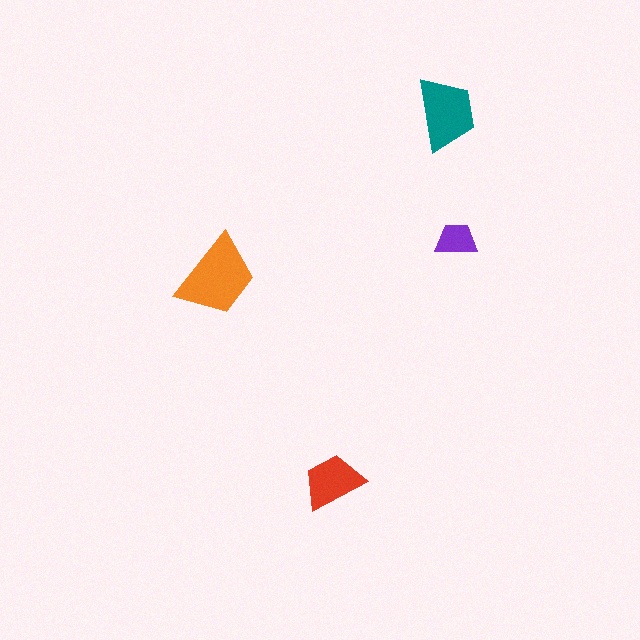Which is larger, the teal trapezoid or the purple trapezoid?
The teal one.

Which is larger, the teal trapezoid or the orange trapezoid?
The orange one.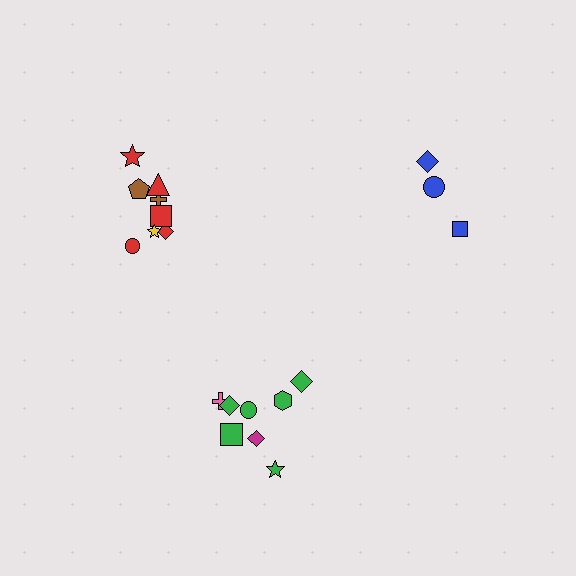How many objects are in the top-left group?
There are 8 objects.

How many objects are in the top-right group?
There are 3 objects.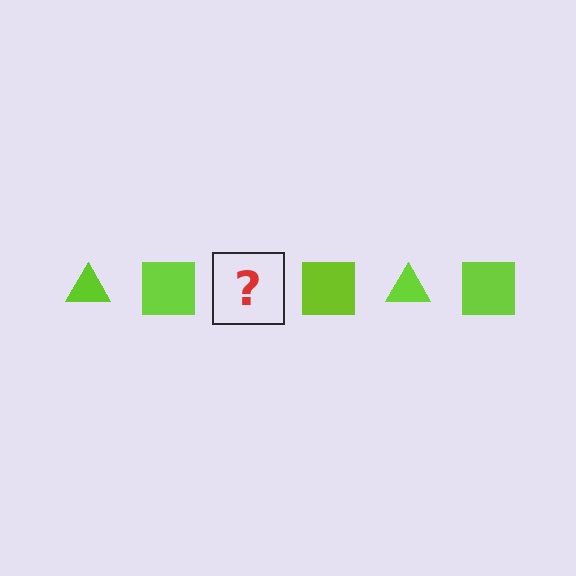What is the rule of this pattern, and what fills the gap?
The rule is that the pattern cycles through triangle, square shapes in lime. The gap should be filled with a lime triangle.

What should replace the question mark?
The question mark should be replaced with a lime triangle.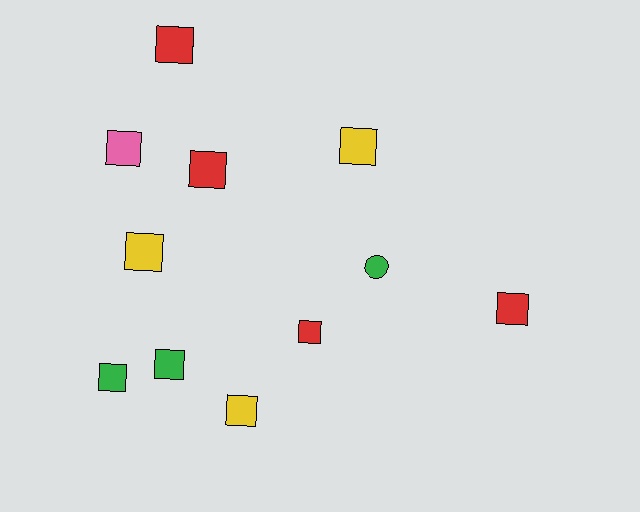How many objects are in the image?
There are 11 objects.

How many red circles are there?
There are no red circles.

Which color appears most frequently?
Red, with 4 objects.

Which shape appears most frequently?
Square, with 10 objects.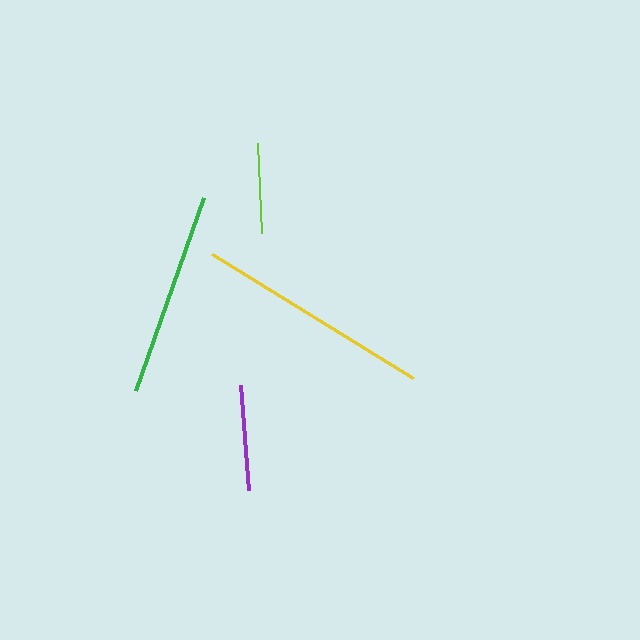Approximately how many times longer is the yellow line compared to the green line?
The yellow line is approximately 1.2 times the length of the green line.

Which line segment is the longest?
The yellow line is the longest at approximately 236 pixels.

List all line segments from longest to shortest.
From longest to shortest: yellow, green, purple, lime.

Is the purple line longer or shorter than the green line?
The green line is longer than the purple line.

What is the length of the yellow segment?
The yellow segment is approximately 236 pixels long.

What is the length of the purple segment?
The purple segment is approximately 105 pixels long.